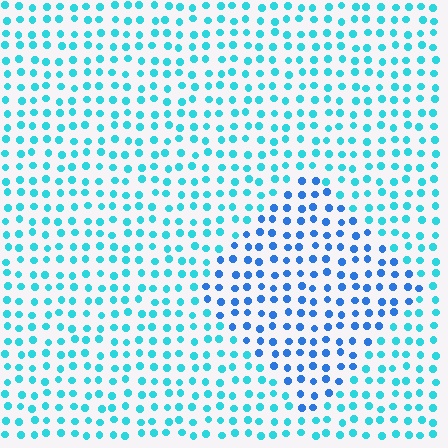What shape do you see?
I see a diamond.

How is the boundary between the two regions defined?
The boundary is defined purely by a slight shift in hue (about 32 degrees). Spacing, size, and orientation are identical on both sides.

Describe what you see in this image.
The image is filled with small cyan elements in a uniform arrangement. A diamond-shaped region is visible where the elements are tinted to a slightly different hue, forming a subtle color boundary.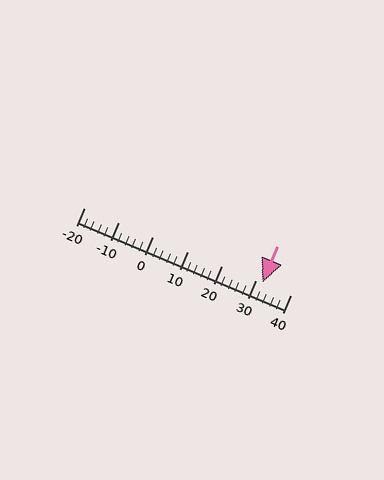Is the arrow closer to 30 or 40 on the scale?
The arrow is closer to 30.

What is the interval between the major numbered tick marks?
The major tick marks are spaced 10 units apart.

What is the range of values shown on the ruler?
The ruler shows values from -20 to 40.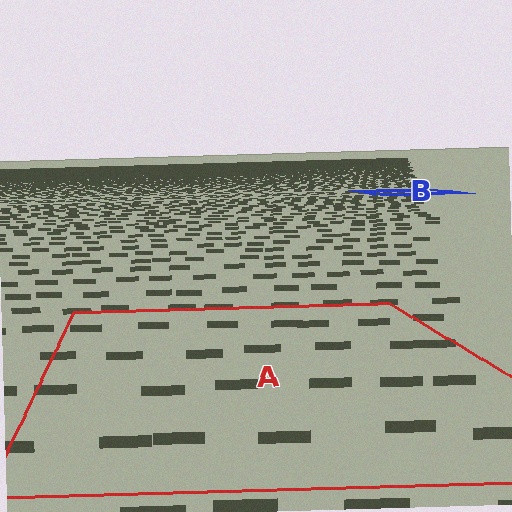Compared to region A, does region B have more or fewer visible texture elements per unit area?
Region B has more texture elements per unit area — they are packed more densely because it is farther away.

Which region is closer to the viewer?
Region A is closer. The texture elements there are larger and more spread out.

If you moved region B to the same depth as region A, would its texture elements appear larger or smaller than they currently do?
They would appear larger. At a closer depth, the same texture elements are projected at a bigger on-screen size.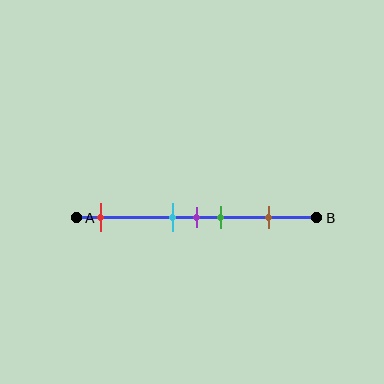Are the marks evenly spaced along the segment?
No, the marks are not evenly spaced.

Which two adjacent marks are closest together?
The cyan and purple marks are the closest adjacent pair.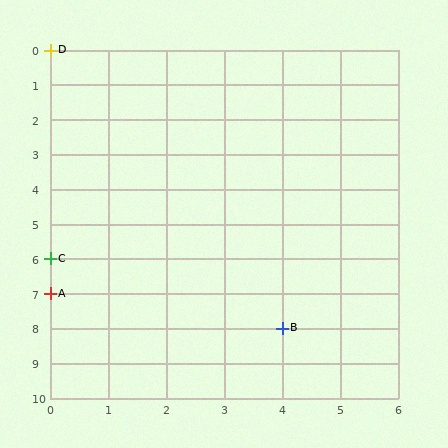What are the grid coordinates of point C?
Point C is at grid coordinates (0, 6).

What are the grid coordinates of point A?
Point A is at grid coordinates (0, 7).